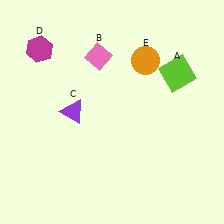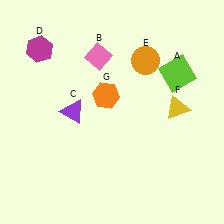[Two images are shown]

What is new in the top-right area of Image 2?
A yellow triangle (F) was added in the top-right area of Image 2.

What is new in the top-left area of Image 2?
An orange hexagon (G) was added in the top-left area of Image 2.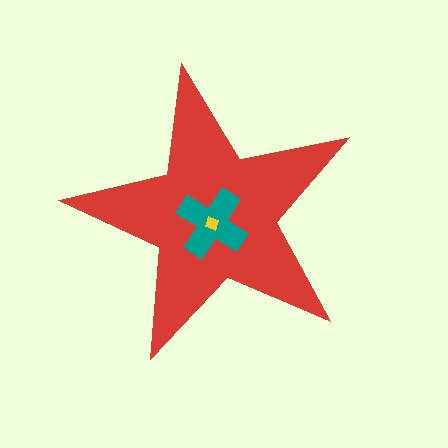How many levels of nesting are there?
3.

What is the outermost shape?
The red star.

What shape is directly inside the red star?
The teal cross.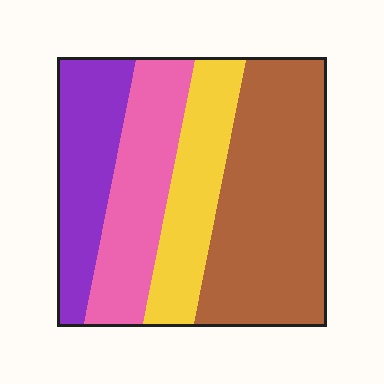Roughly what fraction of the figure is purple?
Purple takes up less than a quarter of the figure.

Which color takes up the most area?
Brown, at roughly 40%.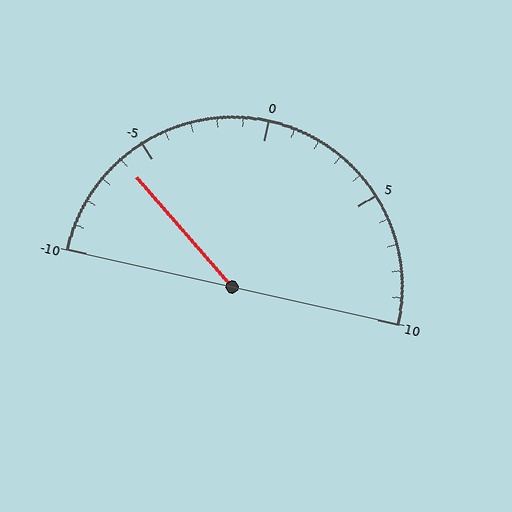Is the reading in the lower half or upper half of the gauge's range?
The reading is in the lower half of the range (-10 to 10).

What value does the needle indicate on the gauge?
The needle indicates approximately -6.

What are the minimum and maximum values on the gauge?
The gauge ranges from -10 to 10.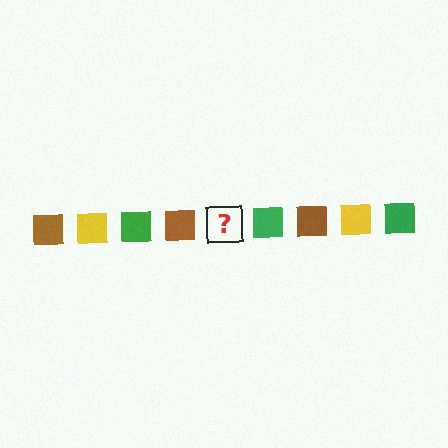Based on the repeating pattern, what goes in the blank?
The blank should be a yellow square.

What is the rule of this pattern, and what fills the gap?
The rule is that the pattern cycles through brown, yellow, green squares. The gap should be filled with a yellow square.